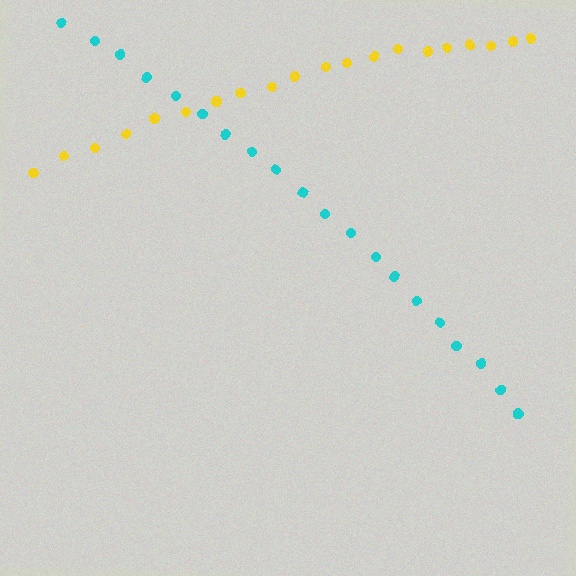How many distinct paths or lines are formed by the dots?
There are 2 distinct paths.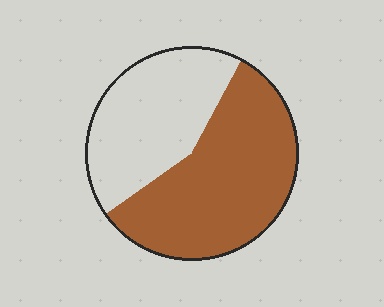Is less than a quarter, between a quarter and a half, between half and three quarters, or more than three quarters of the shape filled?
Between half and three quarters.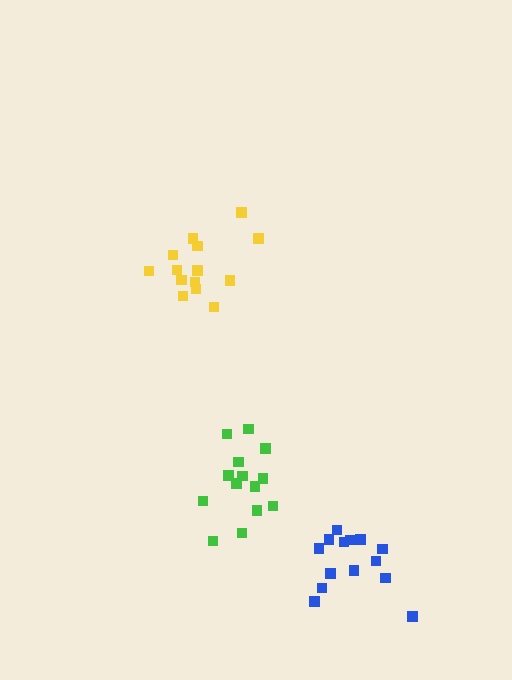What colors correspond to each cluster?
The clusters are colored: green, yellow, blue.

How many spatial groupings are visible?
There are 3 spatial groupings.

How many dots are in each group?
Group 1: 14 dots, Group 2: 14 dots, Group 3: 14 dots (42 total).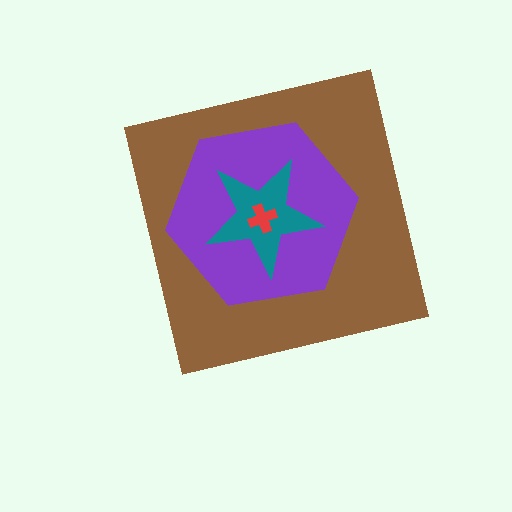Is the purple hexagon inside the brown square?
Yes.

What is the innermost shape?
The red cross.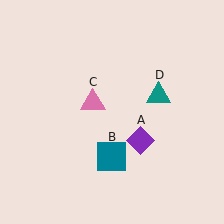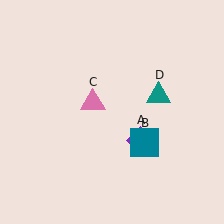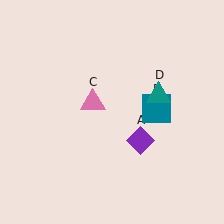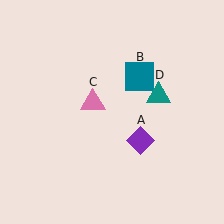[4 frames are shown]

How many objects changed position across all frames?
1 object changed position: teal square (object B).